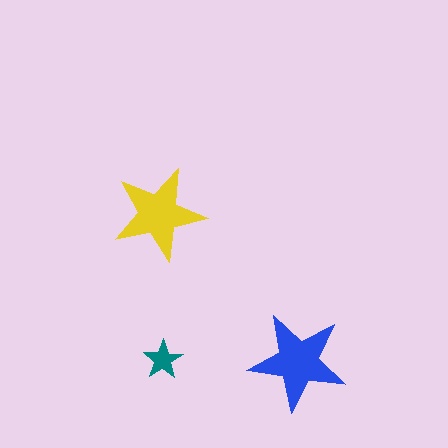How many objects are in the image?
There are 3 objects in the image.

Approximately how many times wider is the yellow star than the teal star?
About 2.5 times wider.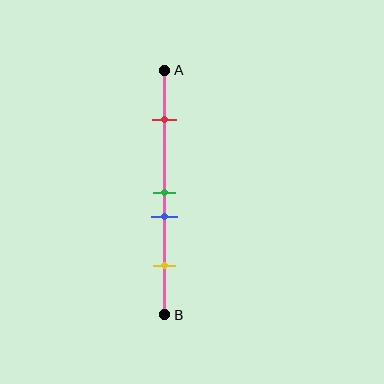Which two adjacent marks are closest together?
The green and blue marks are the closest adjacent pair.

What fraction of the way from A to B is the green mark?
The green mark is approximately 50% (0.5) of the way from A to B.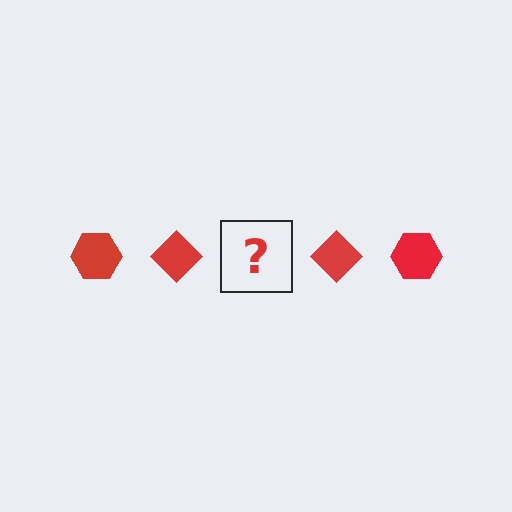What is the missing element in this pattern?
The missing element is a red hexagon.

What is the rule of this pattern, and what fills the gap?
The rule is that the pattern cycles through hexagon, diamond shapes in red. The gap should be filled with a red hexagon.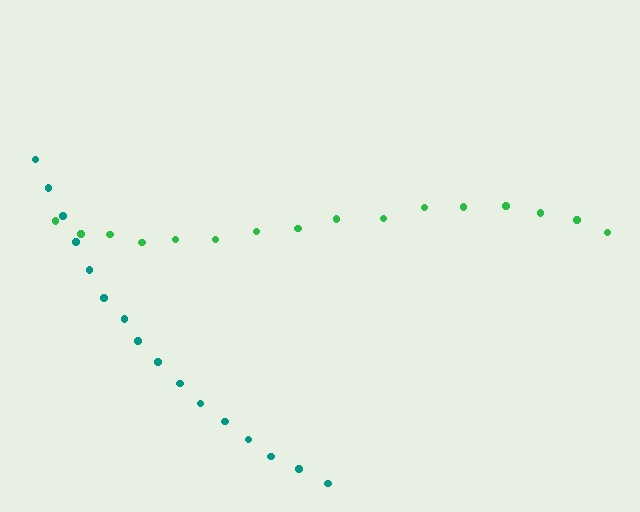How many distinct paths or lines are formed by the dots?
There are 2 distinct paths.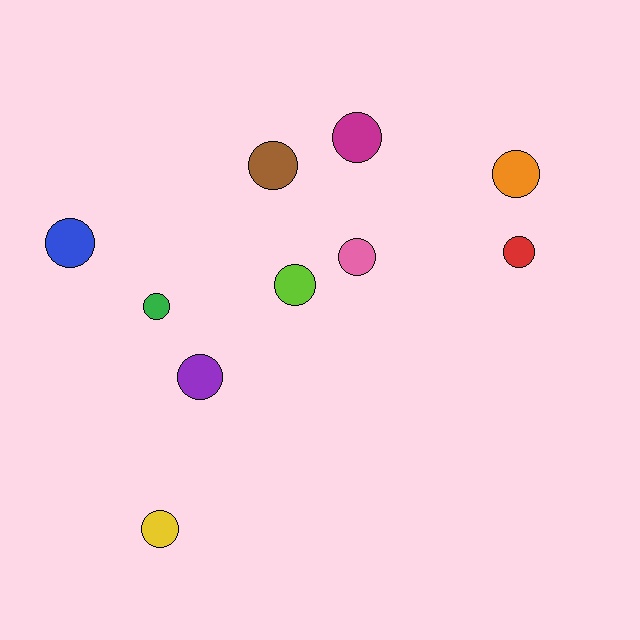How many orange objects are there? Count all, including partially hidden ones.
There is 1 orange object.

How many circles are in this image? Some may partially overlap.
There are 10 circles.